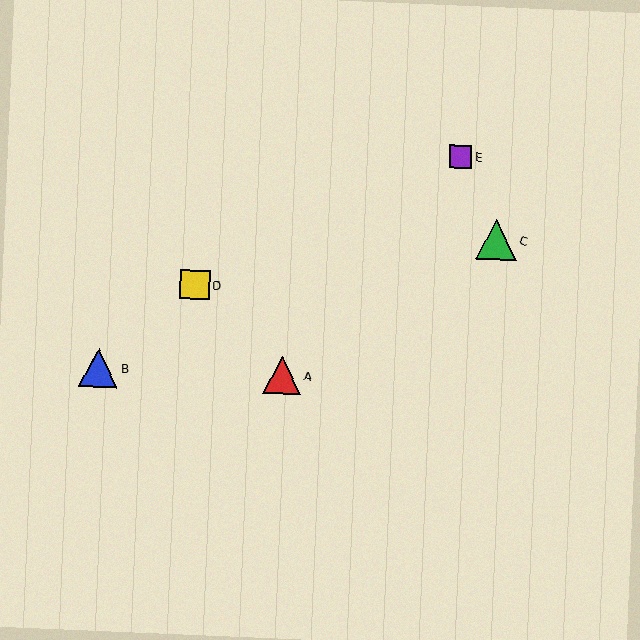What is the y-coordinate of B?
Object B is at y≈368.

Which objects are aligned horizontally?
Objects A, B are aligned horizontally.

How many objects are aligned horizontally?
2 objects (A, B) are aligned horizontally.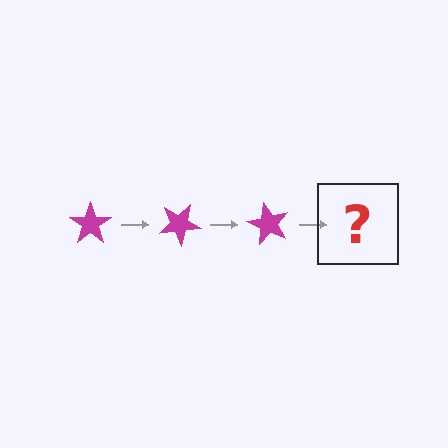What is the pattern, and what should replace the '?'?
The pattern is that the star rotates 30 degrees each step. The '?' should be a magenta star rotated 90 degrees.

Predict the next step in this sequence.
The next step is a magenta star rotated 90 degrees.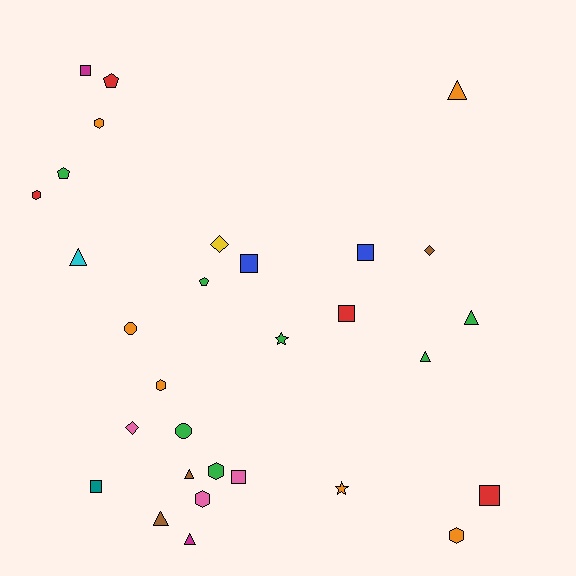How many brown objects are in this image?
There are 3 brown objects.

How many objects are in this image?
There are 30 objects.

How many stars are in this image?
There are 2 stars.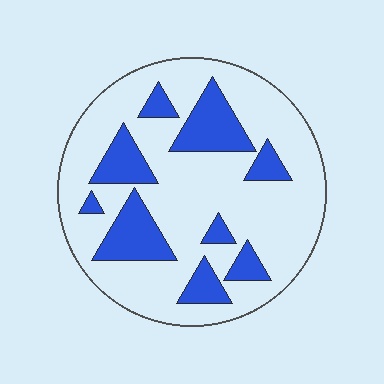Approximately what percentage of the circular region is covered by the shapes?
Approximately 25%.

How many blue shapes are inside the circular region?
9.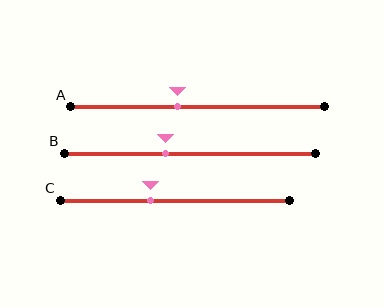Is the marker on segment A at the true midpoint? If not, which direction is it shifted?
No, the marker on segment A is shifted to the left by about 8% of the segment length.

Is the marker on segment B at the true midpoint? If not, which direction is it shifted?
No, the marker on segment B is shifted to the left by about 10% of the segment length.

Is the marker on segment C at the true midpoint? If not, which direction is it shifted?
No, the marker on segment C is shifted to the left by about 10% of the segment length.